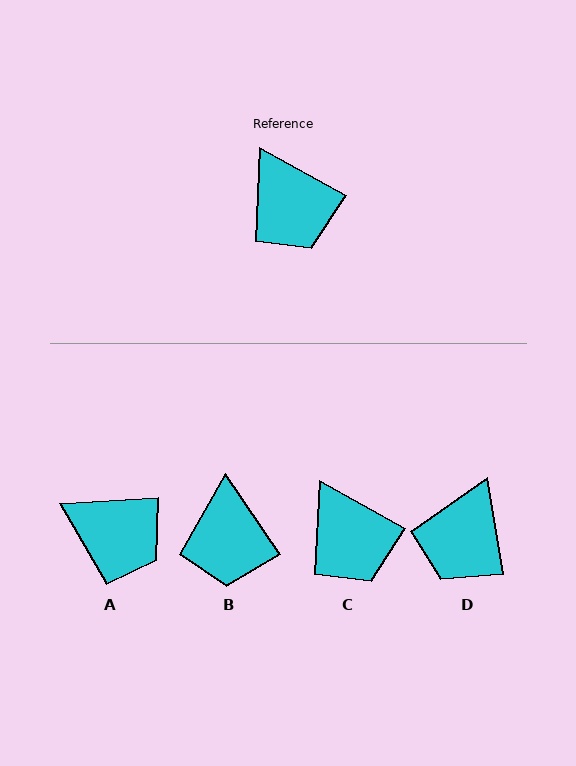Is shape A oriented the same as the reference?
No, it is off by about 32 degrees.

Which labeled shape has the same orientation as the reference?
C.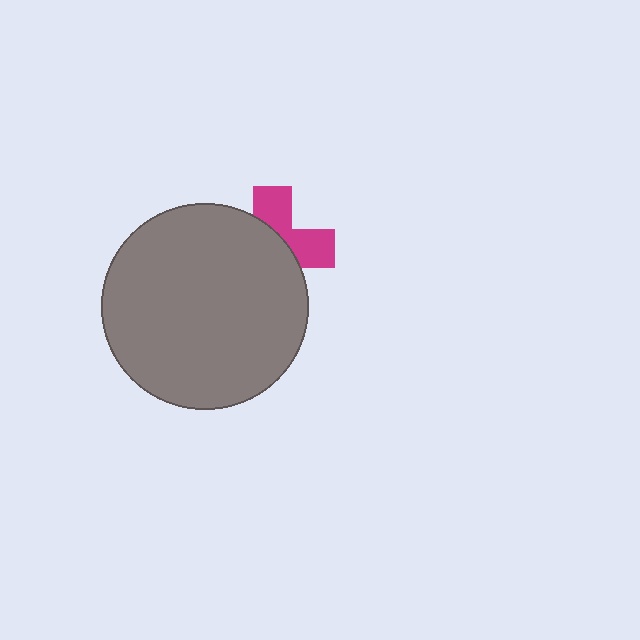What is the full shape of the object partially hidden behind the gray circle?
The partially hidden object is a magenta cross.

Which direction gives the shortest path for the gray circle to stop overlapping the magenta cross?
Moving toward the lower-left gives the shortest separation.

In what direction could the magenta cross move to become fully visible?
The magenta cross could move toward the upper-right. That would shift it out from behind the gray circle entirely.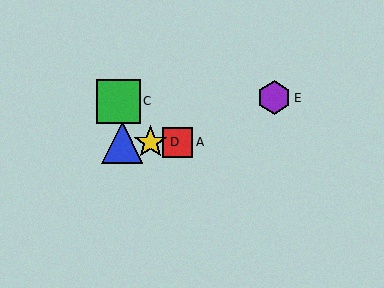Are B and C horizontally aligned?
No, B is at y≈142 and C is at y≈101.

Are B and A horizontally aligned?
Yes, both are at y≈142.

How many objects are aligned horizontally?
3 objects (A, B, D) are aligned horizontally.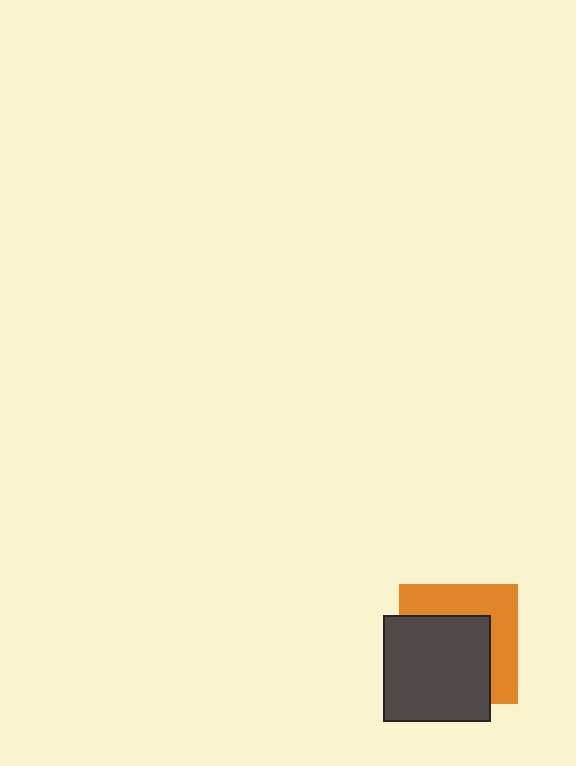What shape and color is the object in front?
The object in front is a dark gray rectangle.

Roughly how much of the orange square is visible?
A small part of it is visible (roughly 43%).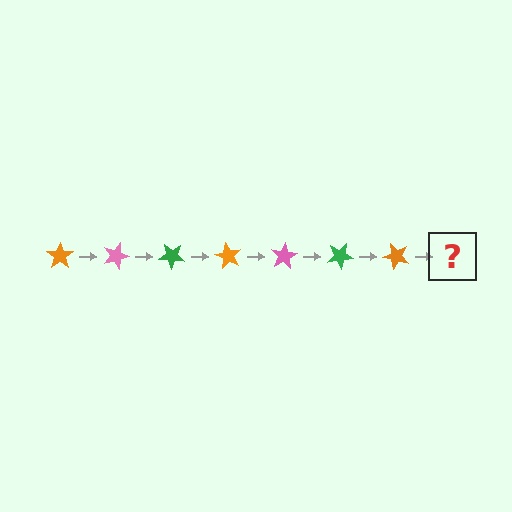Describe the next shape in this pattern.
It should be a pink star, rotated 140 degrees from the start.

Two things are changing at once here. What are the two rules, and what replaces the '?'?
The two rules are that it rotates 20 degrees each step and the color cycles through orange, pink, and green. The '?' should be a pink star, rotated 140 degrees from the start.